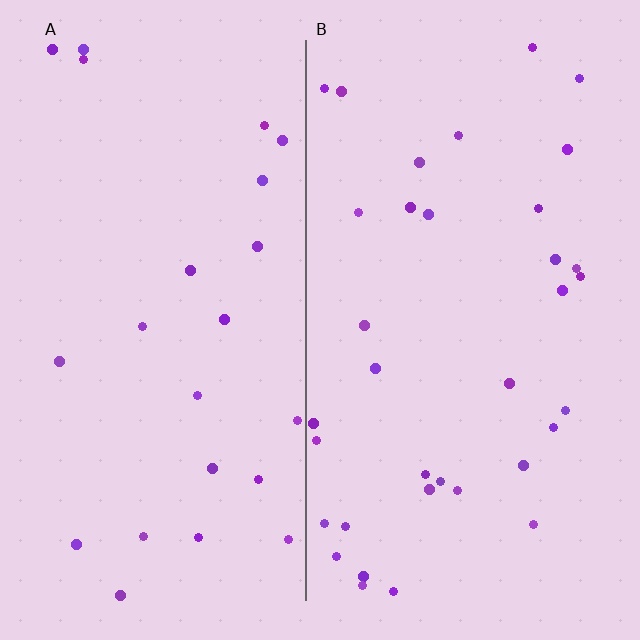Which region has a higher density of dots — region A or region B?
B (the right).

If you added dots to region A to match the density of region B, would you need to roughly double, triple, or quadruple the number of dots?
Approximately double.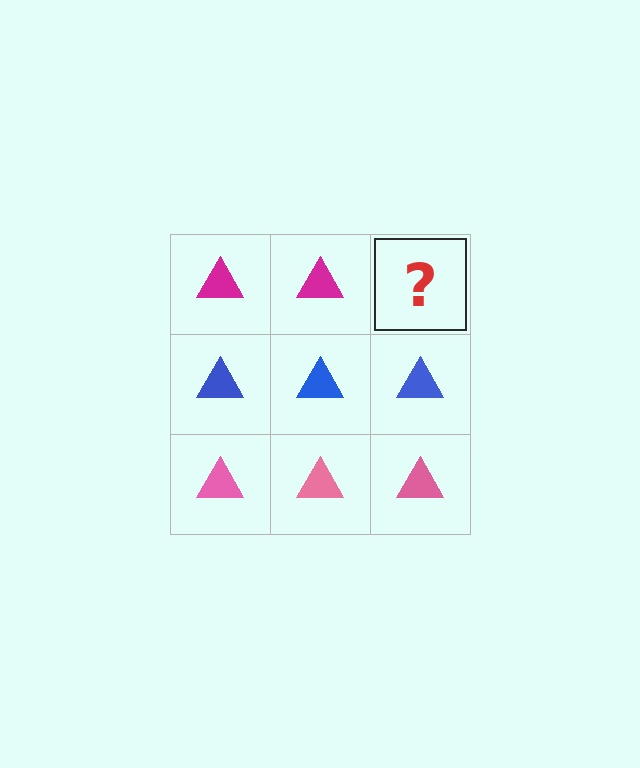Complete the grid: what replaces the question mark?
The question mark should be replaced with a magenta triangle.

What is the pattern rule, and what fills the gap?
The rule is that each row has a consistent color. The gap should be filled with a magenta triangle.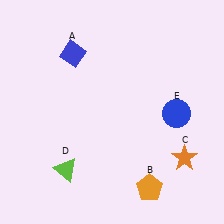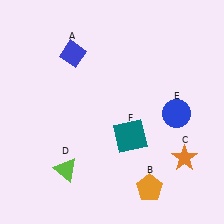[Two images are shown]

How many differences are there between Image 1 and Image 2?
There is 1 difference between the two images.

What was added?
A teal square (F) was added in Image 2.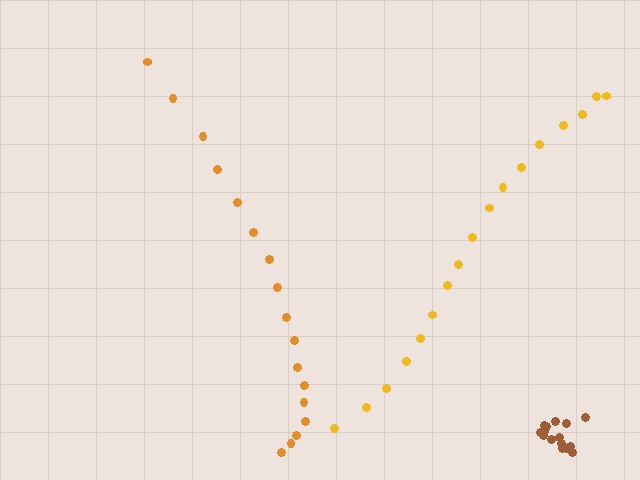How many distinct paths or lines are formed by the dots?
There are 3 distinct paths.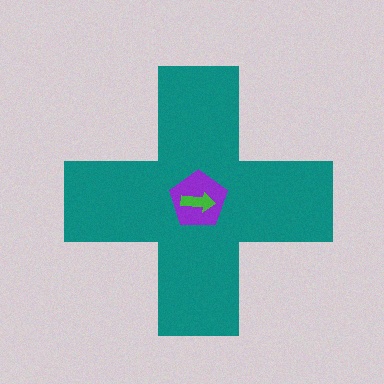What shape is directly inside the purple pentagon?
The green arrow.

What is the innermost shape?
The green arrow.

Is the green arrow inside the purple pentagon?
Yes.